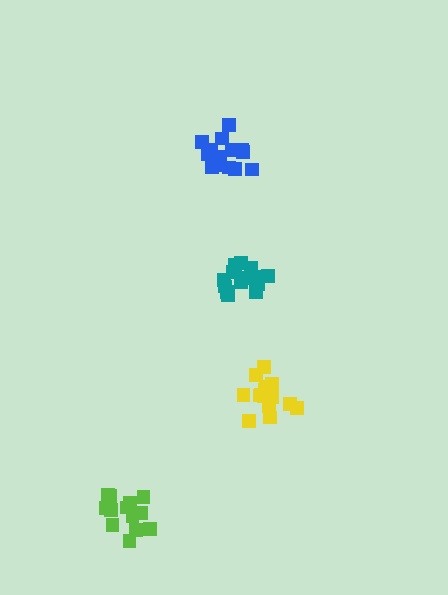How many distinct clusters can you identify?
There are 4 distinct clusters.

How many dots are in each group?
Group 1: 15 dots, Group 2: 16 dots, Group 3: 15 dots, Group 4: 14 dots (60 total).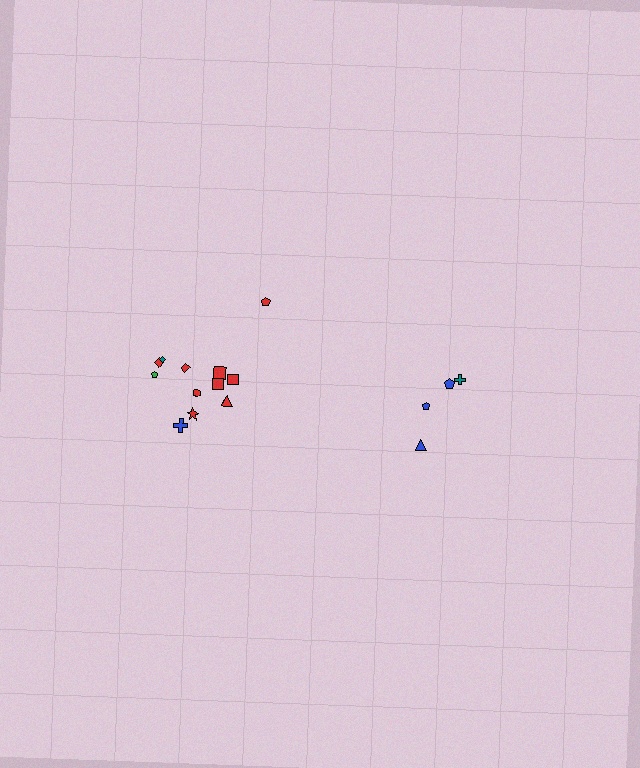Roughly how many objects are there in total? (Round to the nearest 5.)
Roughly 15 objects in total.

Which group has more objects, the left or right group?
The left group.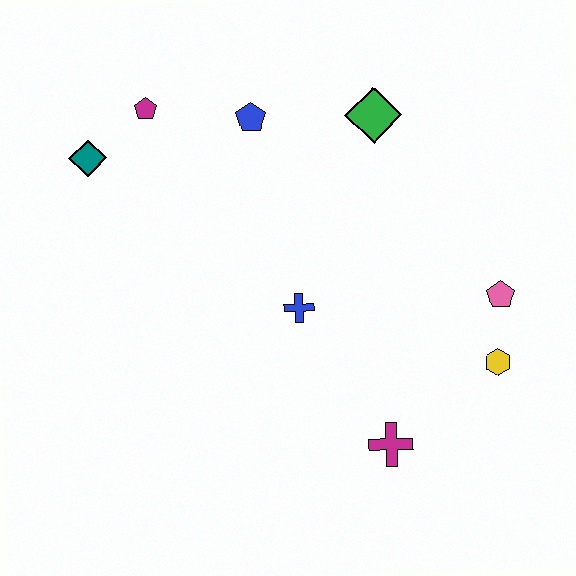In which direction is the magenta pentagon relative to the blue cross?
The magenta pentagon is above the blue cross.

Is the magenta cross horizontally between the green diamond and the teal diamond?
No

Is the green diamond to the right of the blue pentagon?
Yes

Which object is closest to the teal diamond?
The magenta pentagon is closest to the teal diamond.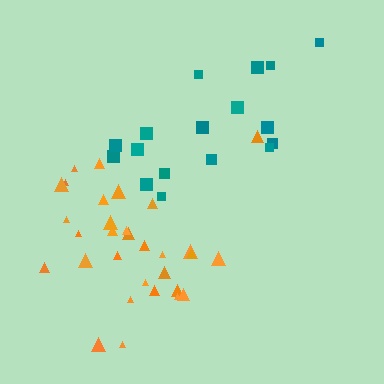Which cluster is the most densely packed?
Orange.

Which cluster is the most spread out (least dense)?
Teal.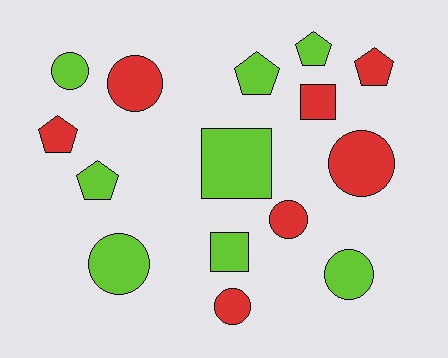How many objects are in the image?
There are 15 objects.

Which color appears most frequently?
Lime, with 8 objects.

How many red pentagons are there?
There are 2 red pentagons.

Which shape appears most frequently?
Circle, with 7 objects.